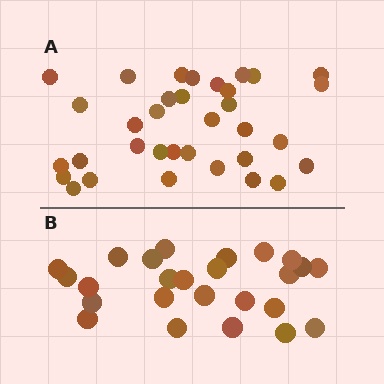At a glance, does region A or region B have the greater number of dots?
Region A (the top region) has more dots.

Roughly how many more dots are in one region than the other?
Region A has roughly 8 or so more dots than region B.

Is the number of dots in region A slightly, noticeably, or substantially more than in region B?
Region A has noticeably more, but not dramatically so. The ratio is roughly 1.4 to 1.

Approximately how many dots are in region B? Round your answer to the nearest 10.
About 20 dots. (The exact count is 25, which rounds to 20.)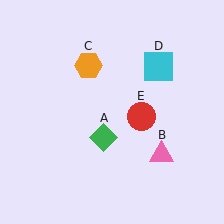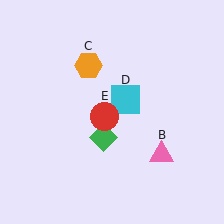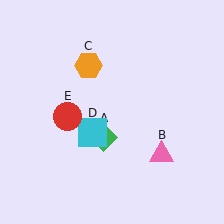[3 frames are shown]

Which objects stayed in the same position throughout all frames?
Green diamond (object A) and pink triangle (object B) and orange hexagon (object C) remained stationary.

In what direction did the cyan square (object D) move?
The cyan square (object D) moved down and to the left.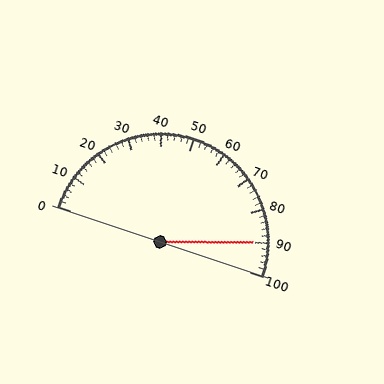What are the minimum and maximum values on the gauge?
The gauge ranges from 0 to 100.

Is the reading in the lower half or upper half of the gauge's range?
The reading is in the upper half of the range (0 to 100).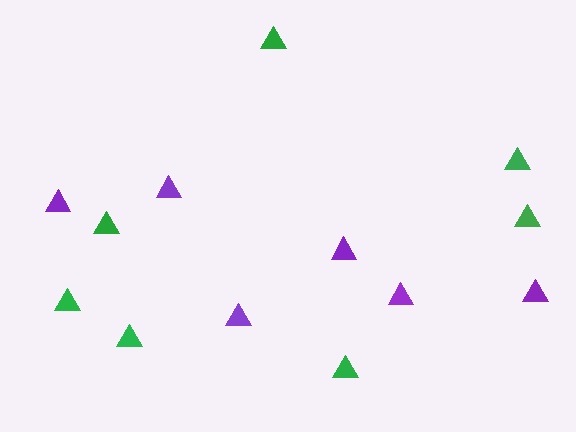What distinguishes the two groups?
There are 2 groups: one group of purple triangles (6) and one group of green triangles (7).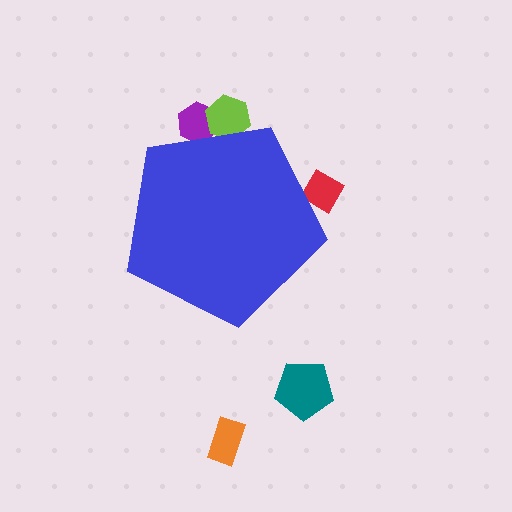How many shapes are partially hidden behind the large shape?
3 shapes are partially hidden.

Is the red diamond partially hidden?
Yes, the red diamond is partially hidden behind the blue pentagon.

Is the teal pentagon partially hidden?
No, the teal pentagon is fully visible.